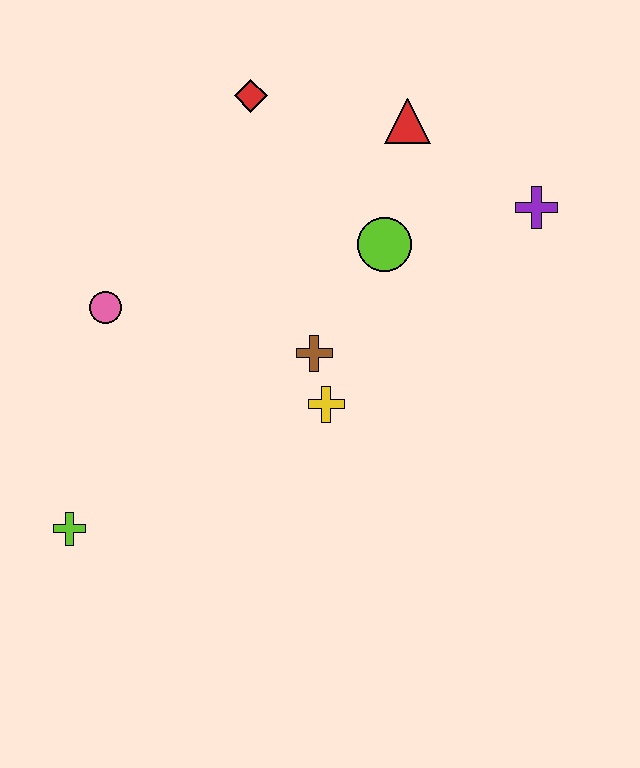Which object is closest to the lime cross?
The pink circle is closest to the lime cross.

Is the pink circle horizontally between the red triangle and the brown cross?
No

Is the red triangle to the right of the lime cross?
Yes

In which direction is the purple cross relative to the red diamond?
The purple cross is to the right of the red diamond.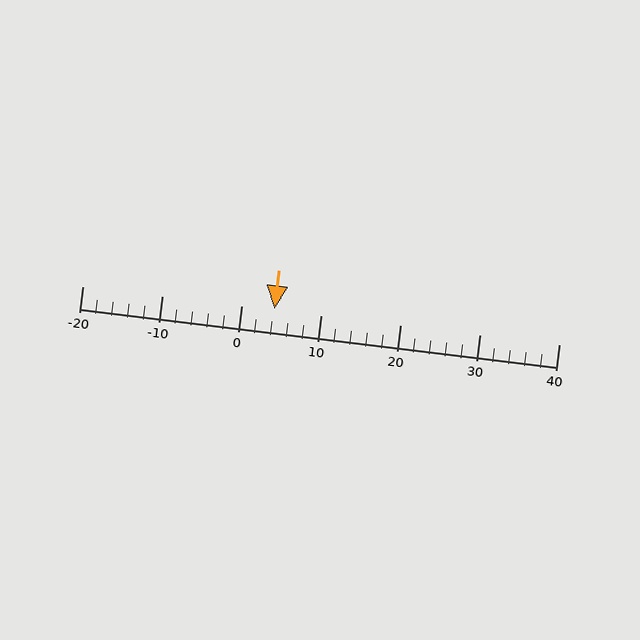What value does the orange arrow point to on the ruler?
The orange arrow points to approximately 4.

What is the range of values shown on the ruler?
The ruler shows values from -20 to 40.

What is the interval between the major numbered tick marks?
The major tick marks are spaced 10 units apart.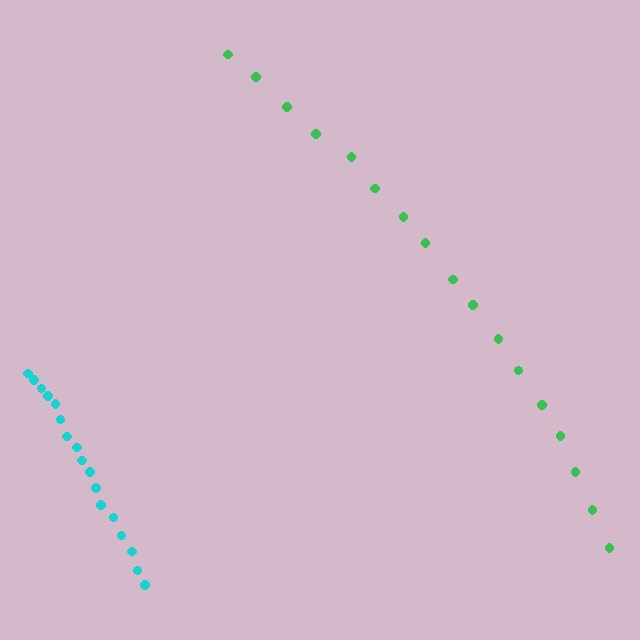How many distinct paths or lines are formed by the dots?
There are 2 distinct paths.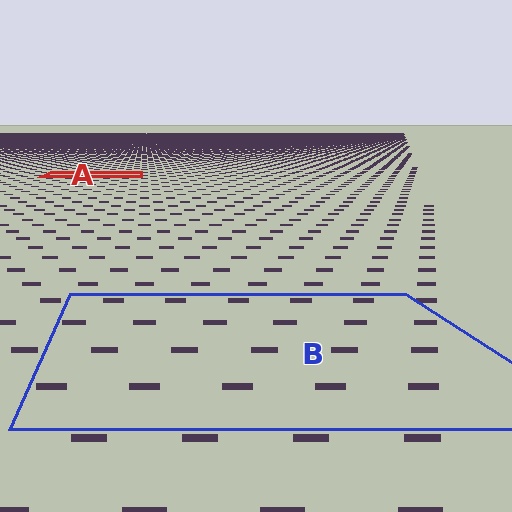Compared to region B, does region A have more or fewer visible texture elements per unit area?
Region A has more texture elements per unit area — they are packed more densely because it is farther away.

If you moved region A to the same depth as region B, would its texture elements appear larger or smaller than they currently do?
They would appear larger. At a closer depth, the same texture elements are projected at a bigger on-screen size.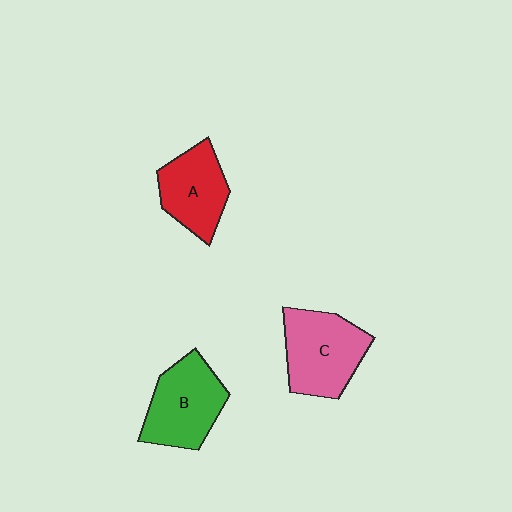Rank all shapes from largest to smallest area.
From largest to smallest: C (pink), B (green), A (red).